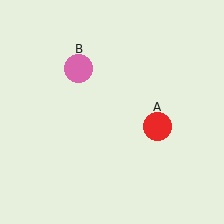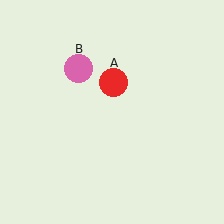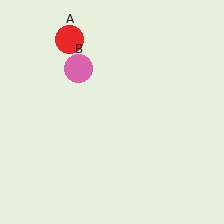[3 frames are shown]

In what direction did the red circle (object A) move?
The red circle (object A) moved up and to the left.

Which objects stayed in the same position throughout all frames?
Pink circle (object B) remained stationary.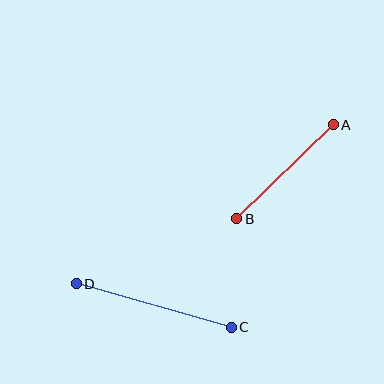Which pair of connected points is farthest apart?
Points C and D are farthest apart.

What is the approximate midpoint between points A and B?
The midpoint is at approximately (285, 172) pixels.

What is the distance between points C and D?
The distance is approximately 161 pixels.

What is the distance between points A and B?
The distance is approximately 135 pixels.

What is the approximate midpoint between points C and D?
The midpoint is at approximately (154, 305) pixels.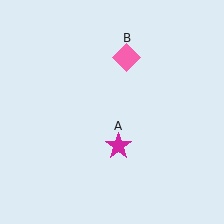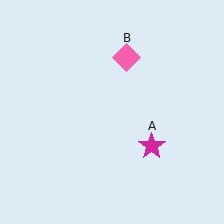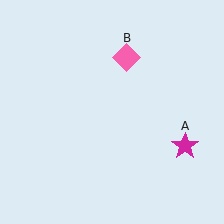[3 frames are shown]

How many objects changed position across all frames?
1 object changed position: magenta star (object A).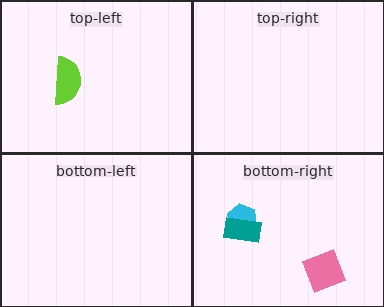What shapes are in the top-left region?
The lime semicircle.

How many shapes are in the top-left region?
1.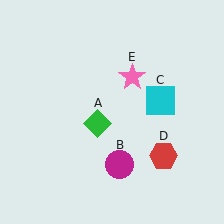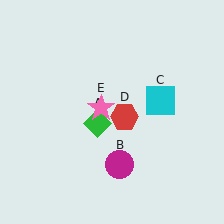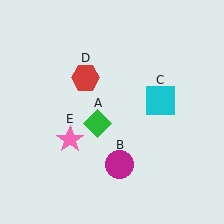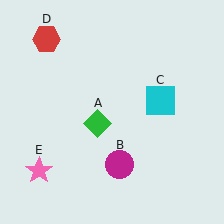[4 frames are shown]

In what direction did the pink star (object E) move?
The pink star (object E) moved down and to the left.